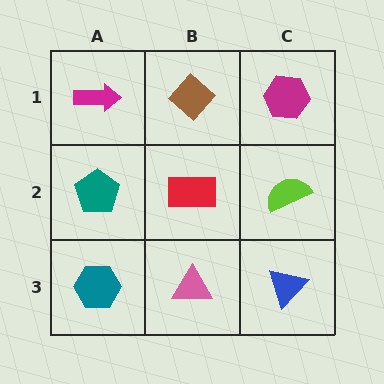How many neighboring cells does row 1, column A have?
2.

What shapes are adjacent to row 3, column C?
A lime semicircle (row 2, column C), a pink triangle (row 3, column B).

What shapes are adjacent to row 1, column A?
A teal pentagon (row 2, column A), a brown diamond (row 1, column B).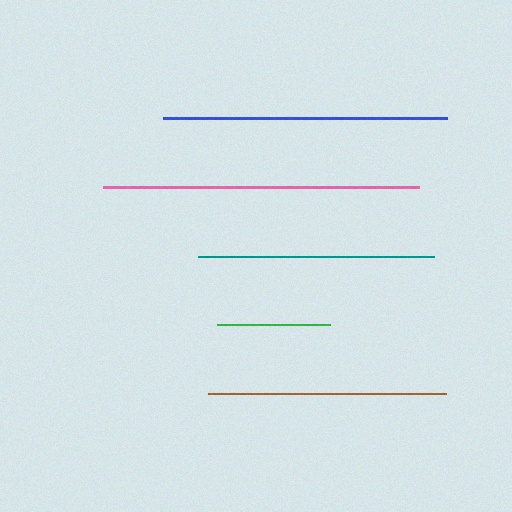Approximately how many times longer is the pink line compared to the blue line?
The pink line is approximately 1.1 times the length of the blue line.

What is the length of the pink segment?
The pink segment is approximately 316 pixels long.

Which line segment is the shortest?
The green line is the shortest at approximately 113 pixels.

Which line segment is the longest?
The pink line is the longest at approximately 316 pixels.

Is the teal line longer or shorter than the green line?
The teal line is longer than the green line.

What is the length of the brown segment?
The brown segment is approximately 238 pixels long.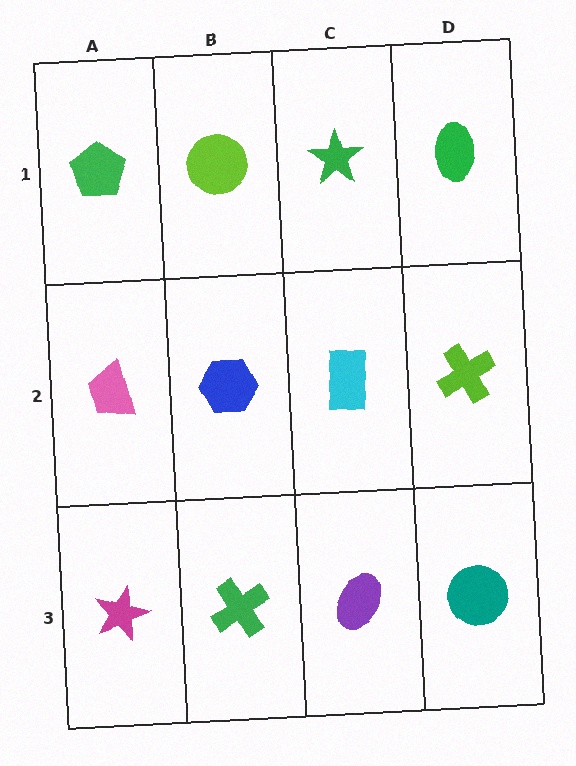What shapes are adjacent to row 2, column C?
A green star (row 1, column C), a purple ellipse (row 3, column C), a blue hexagon (row 2, column B), a lime cross (row 2, column D).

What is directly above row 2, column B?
A lime circle.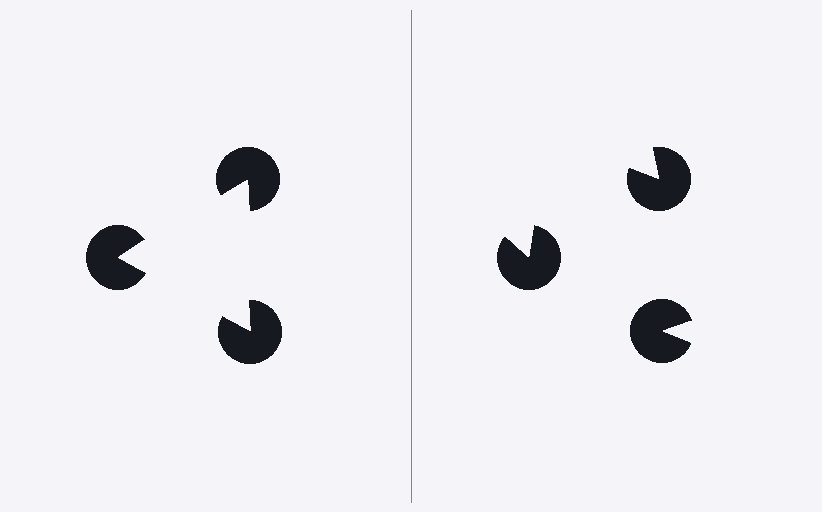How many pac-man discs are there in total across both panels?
6 — 3 on each side.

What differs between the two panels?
The pac-man discs are positioned identically on both sides; only the wedge orientations differ. On the left they align to a triangle; on the right they are misaligned.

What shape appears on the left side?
An illusory triangle.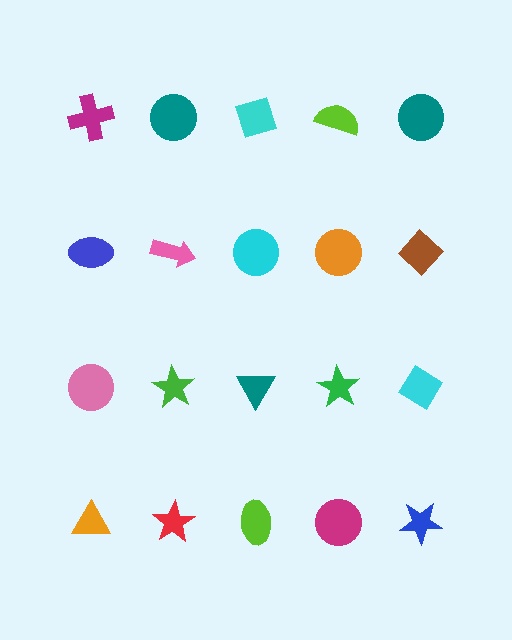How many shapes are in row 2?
5 shapes.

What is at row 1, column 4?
A lime semicircle.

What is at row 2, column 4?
An orange circle.